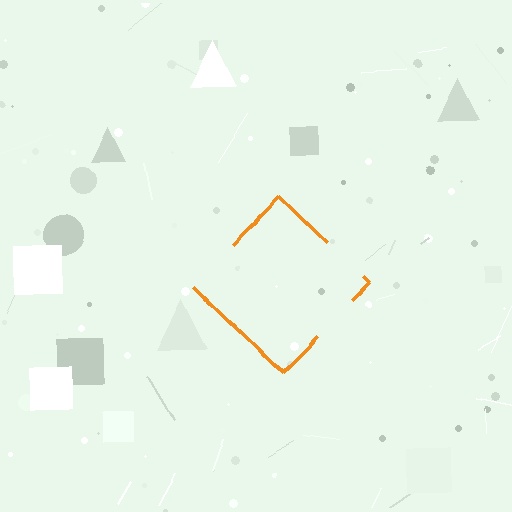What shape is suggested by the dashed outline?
The dashed outline suggests a diamond.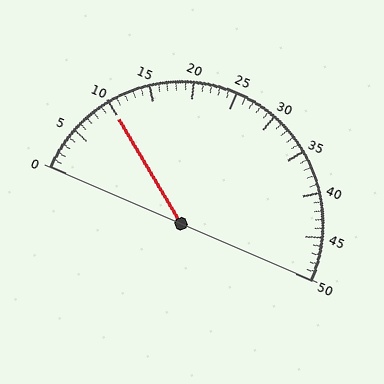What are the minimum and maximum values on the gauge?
The gauge ranges from 0 to 50.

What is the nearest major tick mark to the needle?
The nearest major tick mark is 10.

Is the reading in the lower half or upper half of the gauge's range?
The reading is in the lower half of the range (0 to 50).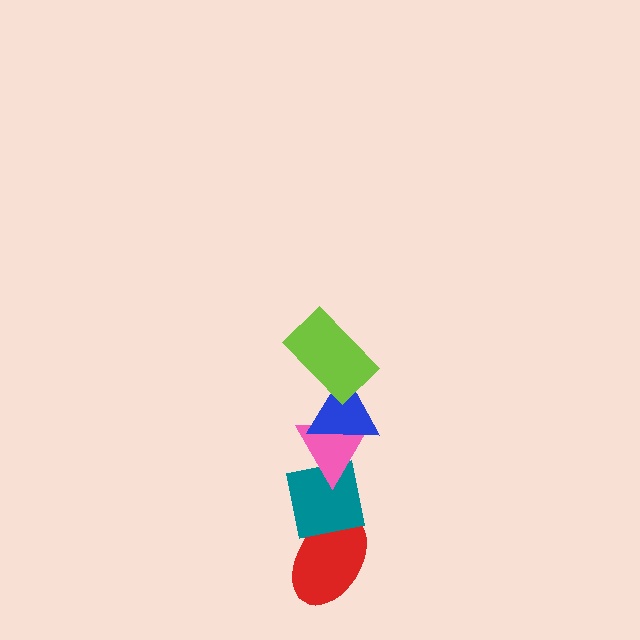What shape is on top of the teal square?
The pink triangle is on top of the teal square.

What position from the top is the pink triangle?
The pink triangle is 3rd from the top.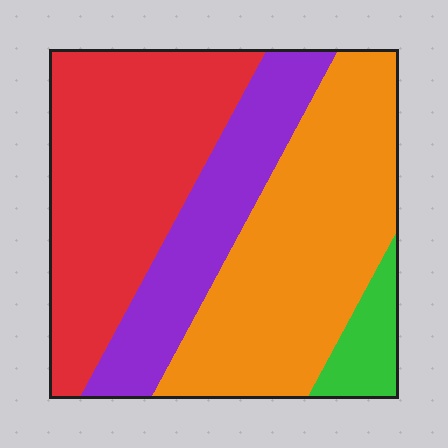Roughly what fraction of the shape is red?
Red takes up about three eighths (3/8) of the shape.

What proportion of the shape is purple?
Purple takes up about one fifth (1/5) of the shape.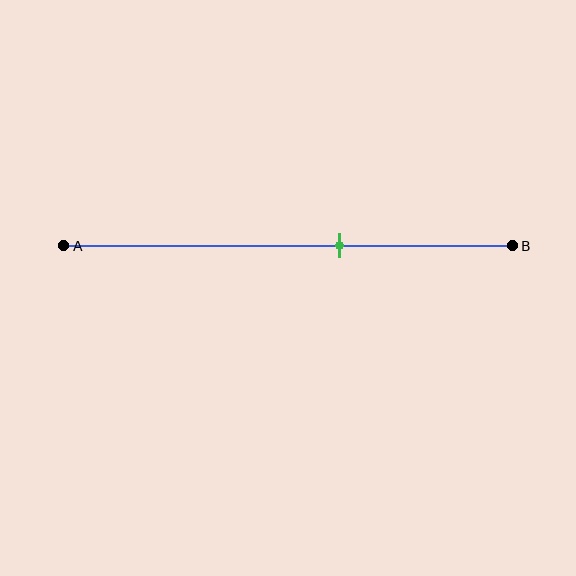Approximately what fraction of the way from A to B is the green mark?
The green mark is approximately 60% of the way from A to B.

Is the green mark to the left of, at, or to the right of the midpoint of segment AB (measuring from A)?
The green mark is to the right of the midpoint of segment AB.